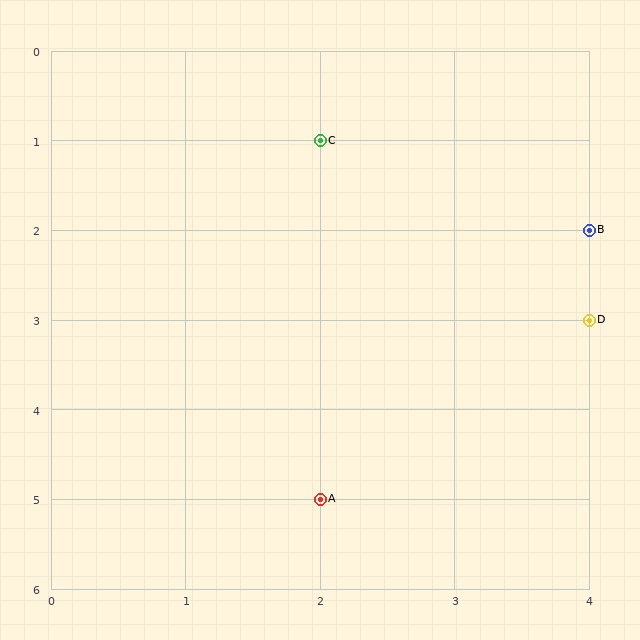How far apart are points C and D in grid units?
Points C and D are 2 columns and 2 rows apart (about 2.8 grid units diagonally).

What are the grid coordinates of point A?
Point A is at grid coordinates (2, 5).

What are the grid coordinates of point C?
Point C is at grid coordinates (2, 1).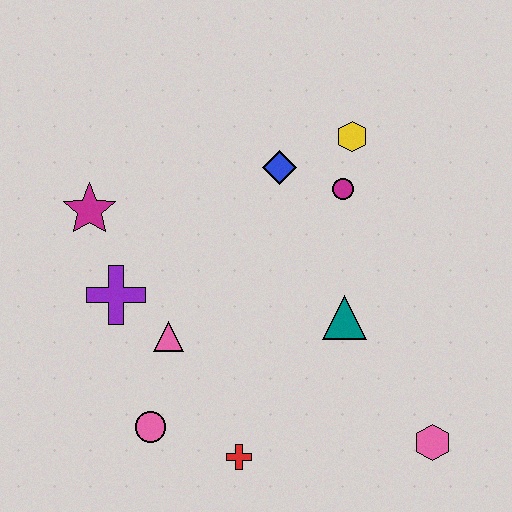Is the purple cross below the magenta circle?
Yes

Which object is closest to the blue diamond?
The magenta circle is closest to the blue diamond.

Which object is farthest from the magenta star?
The pink hexagon is farthest from the magenta star.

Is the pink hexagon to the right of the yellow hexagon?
Yes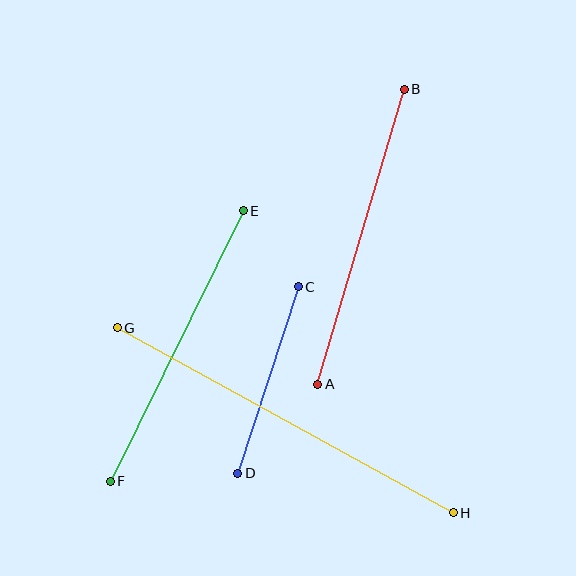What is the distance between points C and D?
The distance is approximately 196 pixels.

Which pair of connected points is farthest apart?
Points G and H are farthest apart.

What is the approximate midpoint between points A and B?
The midpoint is at approximately (361, 237) pixels.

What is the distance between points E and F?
The distance is approximately 301 pixels.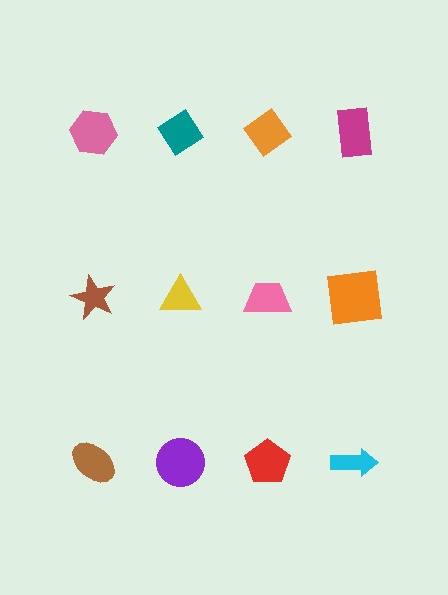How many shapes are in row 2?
4 shapes.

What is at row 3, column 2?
A purple circle.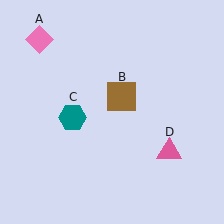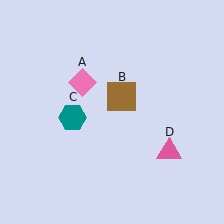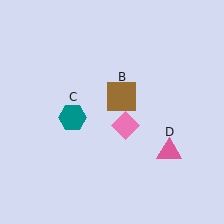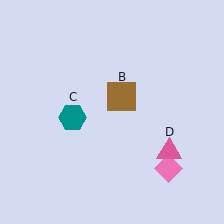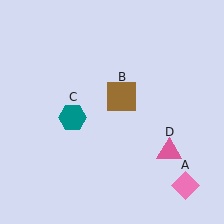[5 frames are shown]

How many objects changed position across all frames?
1 object changed position: pink diamond (object A).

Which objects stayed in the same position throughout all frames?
Brown square (object B) and teal hexagon (object C) and pink triangle (object D) remained stationary.